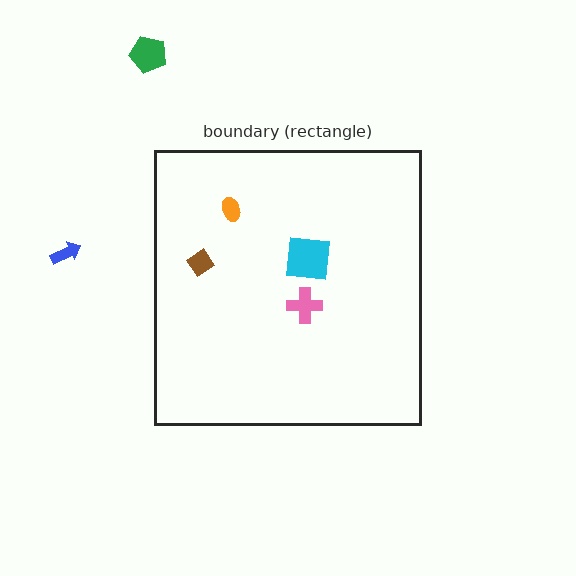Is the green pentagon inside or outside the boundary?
Outside.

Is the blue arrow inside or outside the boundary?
Outside.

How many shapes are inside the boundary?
4 inside, 2 outside.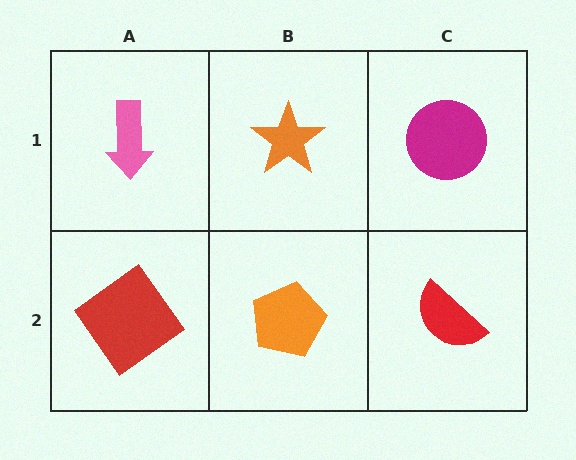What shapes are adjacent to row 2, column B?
An orange star (row 1, column B), a red diamond (row 2, column A), a red semicircle (row 2, column C).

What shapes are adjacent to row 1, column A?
A red diamond (row 2, column A), an orange star (row 1, column B).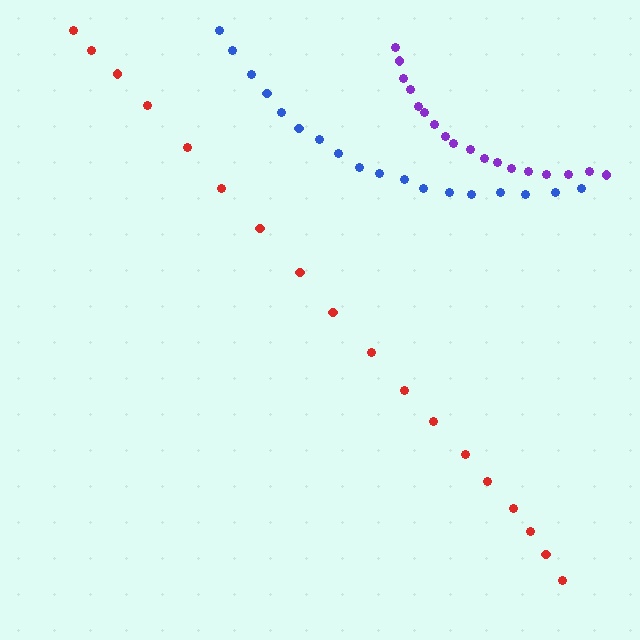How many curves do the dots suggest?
There are 3 distinct paths.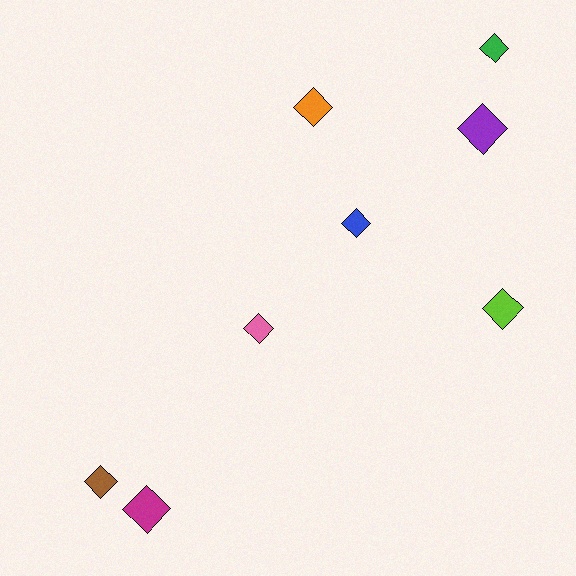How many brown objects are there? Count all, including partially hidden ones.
There is 1 brown object.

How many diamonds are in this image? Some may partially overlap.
There are 8 diamonds.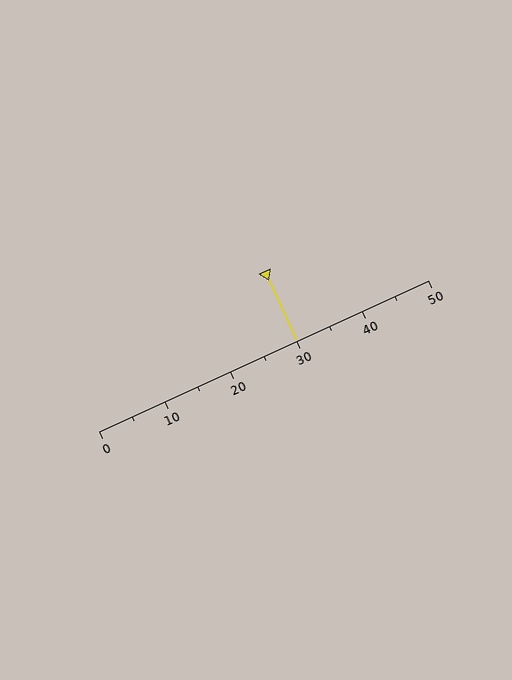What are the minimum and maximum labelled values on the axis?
The axis runs from 0 to 50.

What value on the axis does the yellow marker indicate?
The marker indicates approximately 30.